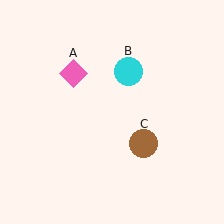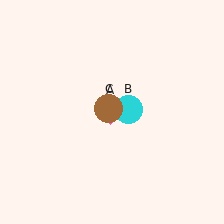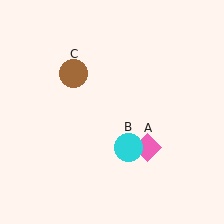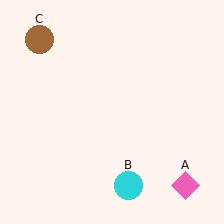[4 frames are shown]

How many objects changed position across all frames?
3 objects changed position: pink diamond (object A), cyan circle (object B), brown circle (object C).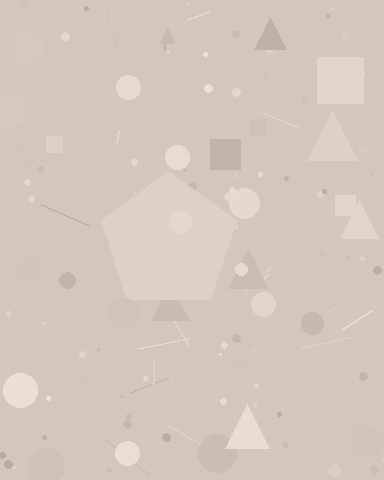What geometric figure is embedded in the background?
A pentagon is embedded in the background.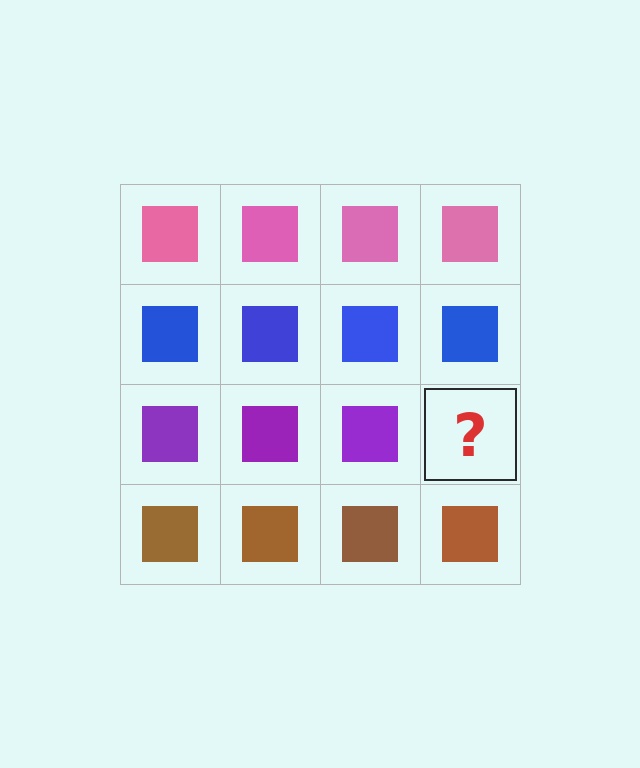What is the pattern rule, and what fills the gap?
The rule is that each row has a consistent color. The gap should be filled with a purple square.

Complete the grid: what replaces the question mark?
The question mark should be replaced with a purple square.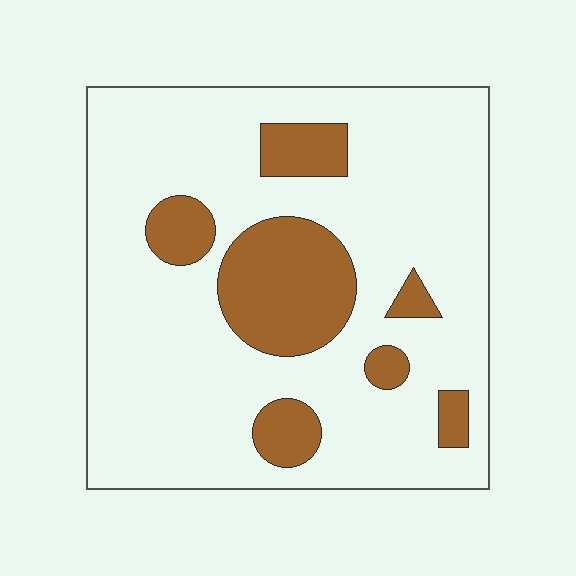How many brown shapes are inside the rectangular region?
7.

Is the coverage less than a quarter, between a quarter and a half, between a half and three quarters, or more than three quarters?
Less than a quarter.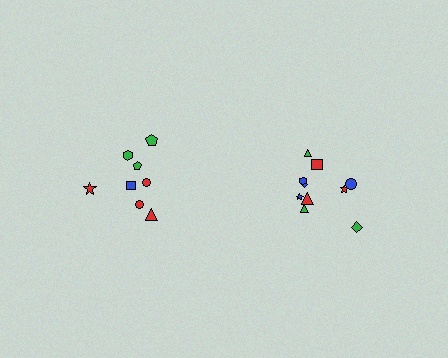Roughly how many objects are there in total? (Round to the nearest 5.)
Roughly 20 objects in total.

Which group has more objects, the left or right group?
The right group.